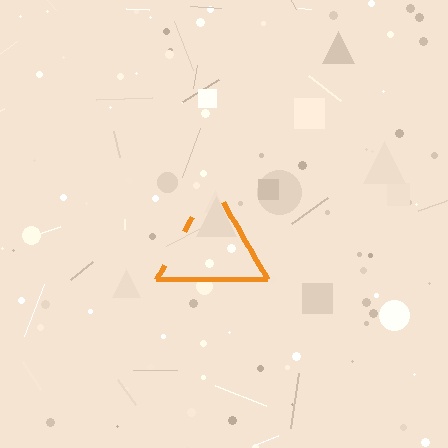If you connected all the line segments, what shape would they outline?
They would outline a triangle.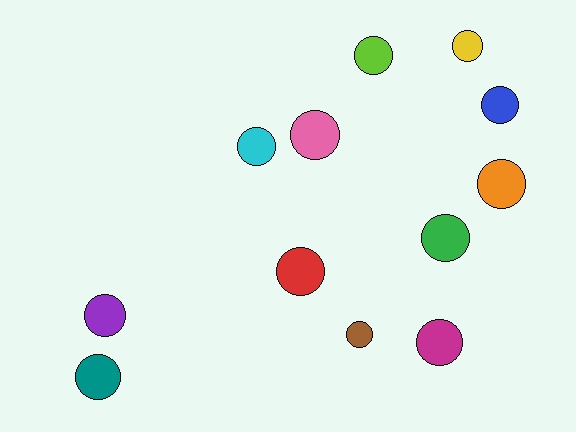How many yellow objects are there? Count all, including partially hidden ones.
There is 1 yellow object.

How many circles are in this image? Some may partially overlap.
There are 12 circles.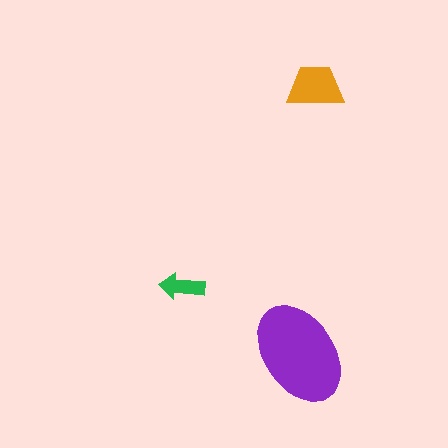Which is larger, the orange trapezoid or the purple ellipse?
The purple ellipse.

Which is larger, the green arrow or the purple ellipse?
The purple ellipse.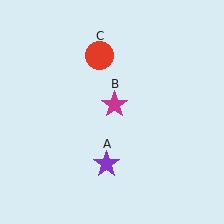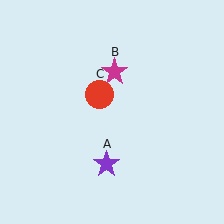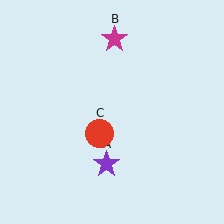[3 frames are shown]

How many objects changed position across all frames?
2 objects changed position: magenta star (object B), red circle (object C).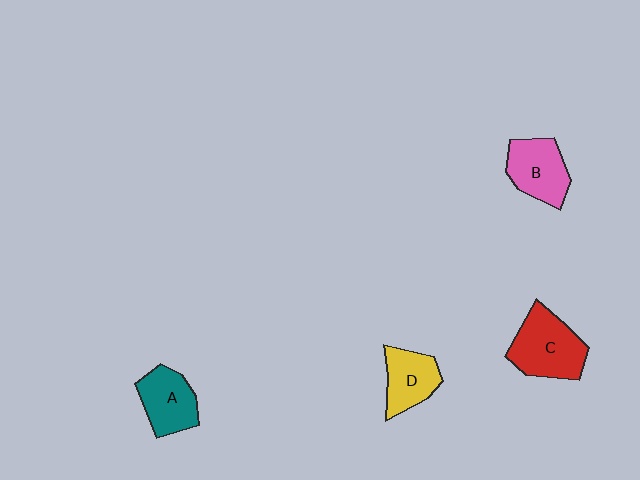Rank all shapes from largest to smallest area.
From largest to smallest: C (red), B (pink), A (teal), D (yellow).